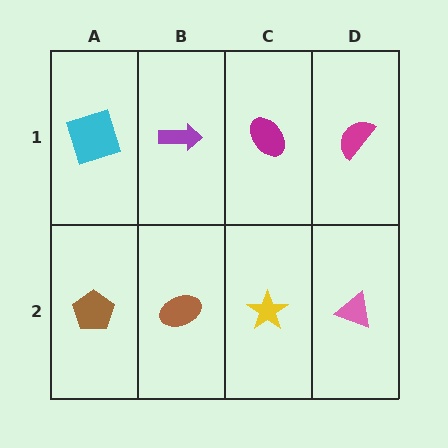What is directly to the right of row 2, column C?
A pink triangle.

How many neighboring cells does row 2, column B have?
3.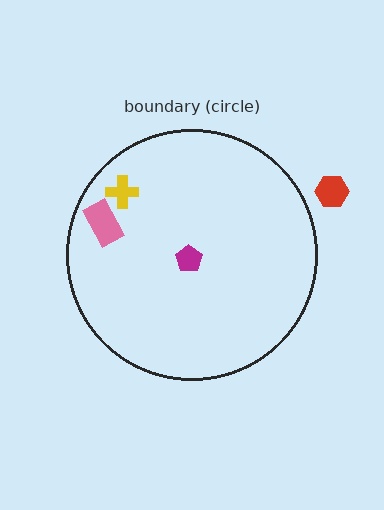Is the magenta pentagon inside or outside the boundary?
Inside.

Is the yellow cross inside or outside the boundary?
Inside.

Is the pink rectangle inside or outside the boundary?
Inside.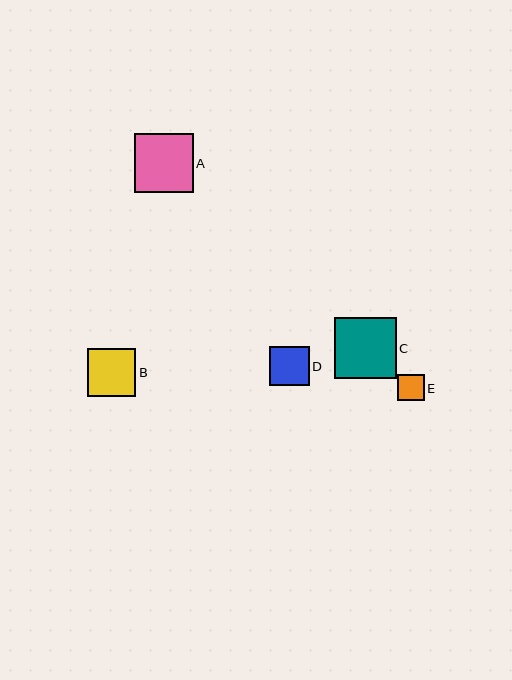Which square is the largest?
Square C is the largest with a size of approximately 61 pixels.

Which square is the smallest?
Square E is the smallest with a size of approximately 26 pixels.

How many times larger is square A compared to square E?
Square A is approximately 2.2 times the size of square E.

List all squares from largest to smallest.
From largest to smallest: C, A, B, D, E.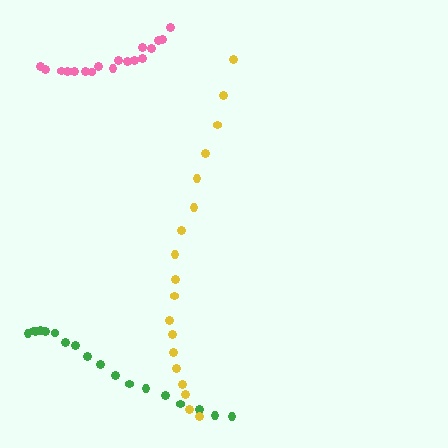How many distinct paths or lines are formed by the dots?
There are 3 distinct paths.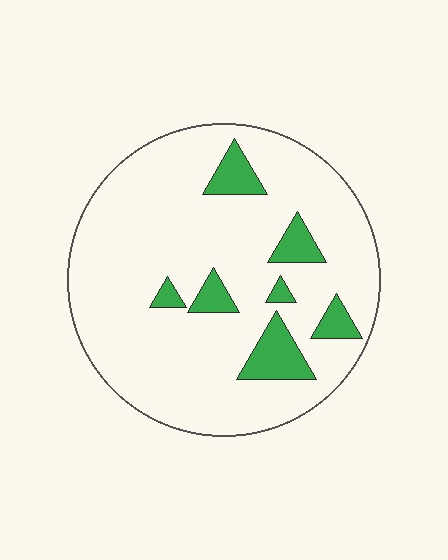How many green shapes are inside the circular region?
7.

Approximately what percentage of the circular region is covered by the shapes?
Approximately 15%.